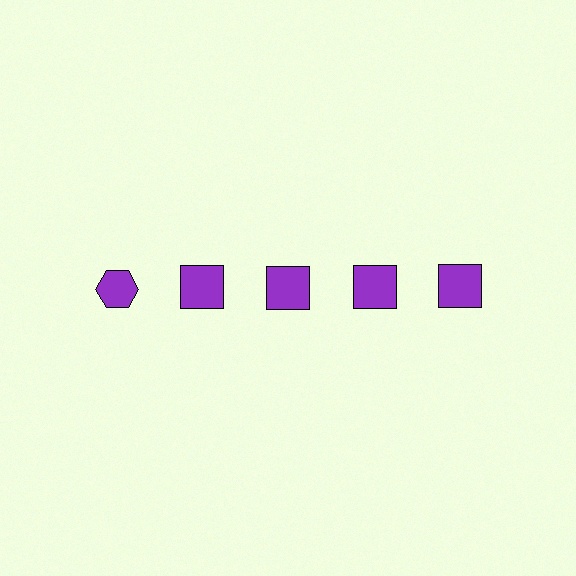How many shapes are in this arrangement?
There are 5 shapes arranged in a grid pattern.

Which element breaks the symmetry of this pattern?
The purple hexagon in the top row, leftmost column breaks the symmetry. All other shapes are purple squares.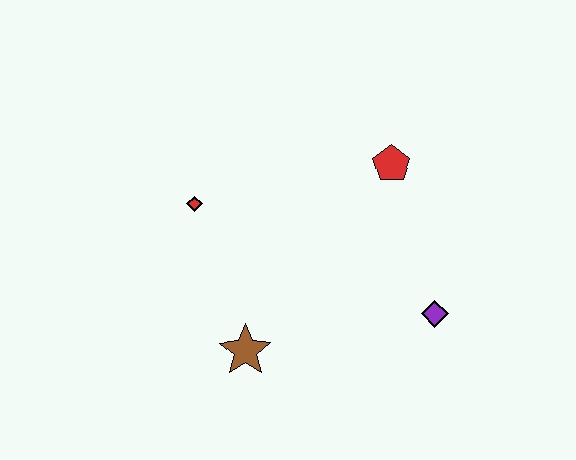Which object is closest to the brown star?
The red diamond is closest to the brown star.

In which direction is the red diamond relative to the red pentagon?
The red diamond is to the left of the red pentagon.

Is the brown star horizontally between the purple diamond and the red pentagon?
No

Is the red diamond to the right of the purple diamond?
No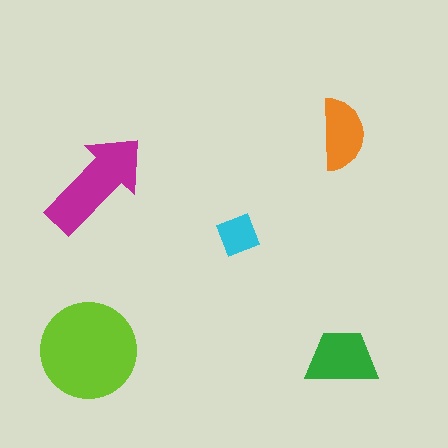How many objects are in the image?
There are 5 objects in the image.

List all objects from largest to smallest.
The lime circle, the magenta arrow, the green trapezoid, the orange semicircle, the cyan square.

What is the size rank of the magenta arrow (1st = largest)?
2nd.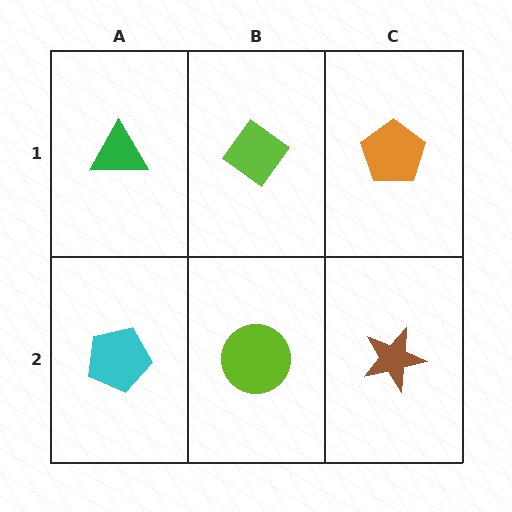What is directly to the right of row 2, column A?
A lime circle.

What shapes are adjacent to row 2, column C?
An orange pentagon (row 1, column C), a lime circle (row 2, column B).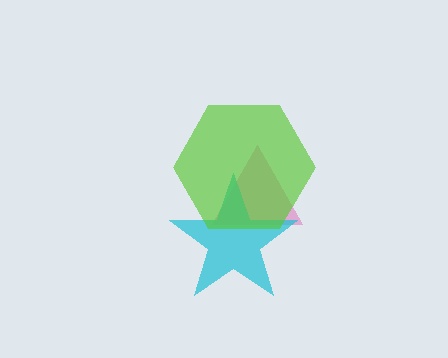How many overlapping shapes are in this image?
There are 3 overlapping shapes in the image.